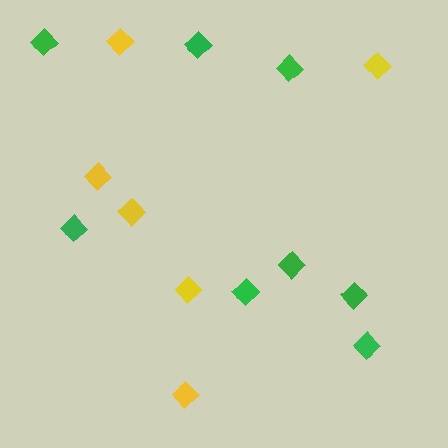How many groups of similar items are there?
There are 2 groups: one group of green diamonds (8) and one group of yellow diamonds (6).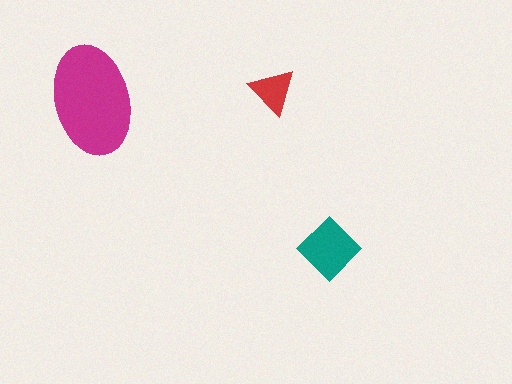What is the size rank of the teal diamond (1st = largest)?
2nd.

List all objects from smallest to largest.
The red triangle, the teal diamond, the magenta ellipse.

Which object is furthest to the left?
The magenta ellipse is leftmost.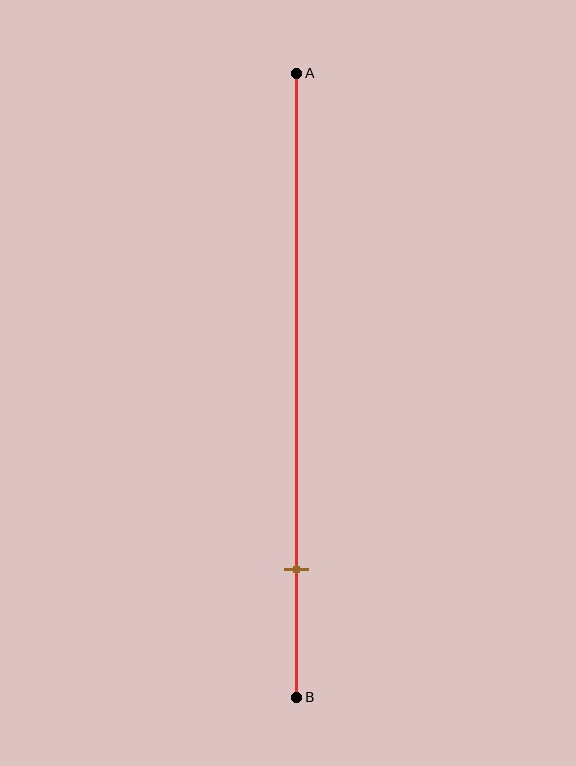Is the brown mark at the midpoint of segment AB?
No, the mark is at about 80% from A, not at the 50% midpoint.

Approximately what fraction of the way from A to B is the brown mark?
The brown mark is approximately 80% of the way from A to B.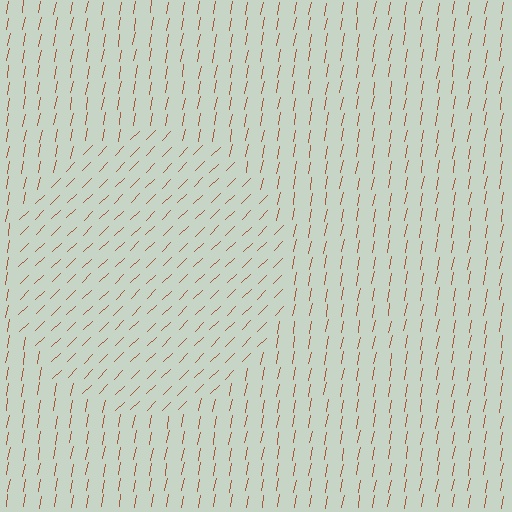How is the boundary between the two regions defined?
The boundary is defined purely by a change in line orientation (approximately 35 degrees difference). All lines are the same color and thickness.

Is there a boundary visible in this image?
Yes, there is a texture boundary formed by a change in line orientation.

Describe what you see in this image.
The image is filled with small brown line segments. A circle region in the image has lines oriented differently from the surrounding lines, creating a visible texture boundary.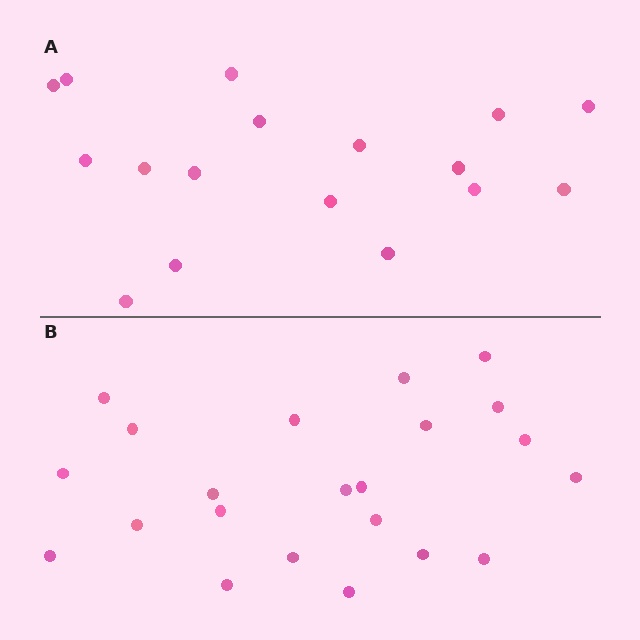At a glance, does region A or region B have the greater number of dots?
Region B (the bottom region) has more dots.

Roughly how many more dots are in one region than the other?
Region B has about 5 more dots than region A.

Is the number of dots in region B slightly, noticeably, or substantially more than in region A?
Region B has noticeably more, but not dramatically so. The ratio is roughly 1.3 to 1.